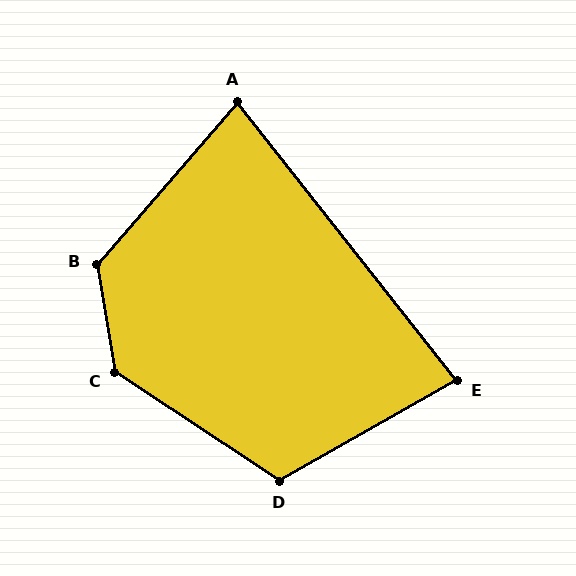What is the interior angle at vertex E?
Approximately 81 degrees (acute).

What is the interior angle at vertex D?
Approximately 117 degrees (obtuse).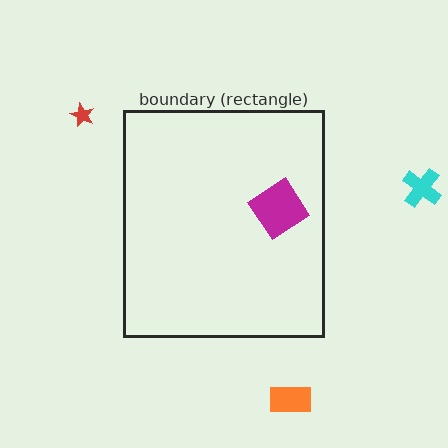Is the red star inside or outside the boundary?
Outside.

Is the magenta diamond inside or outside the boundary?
Inside.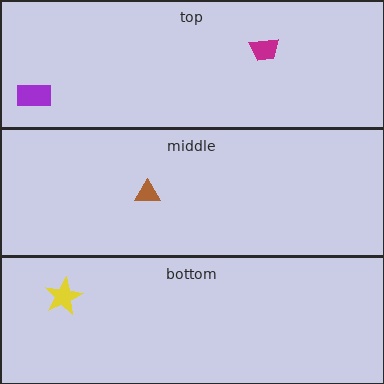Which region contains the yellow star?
The bottom region.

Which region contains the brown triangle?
The middle region.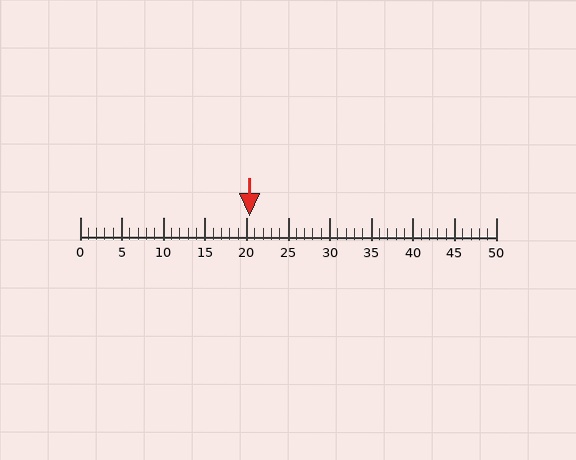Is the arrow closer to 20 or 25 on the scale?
The arrow is closer to 20.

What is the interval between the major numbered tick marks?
The major tick marks are spaced 5 units apart.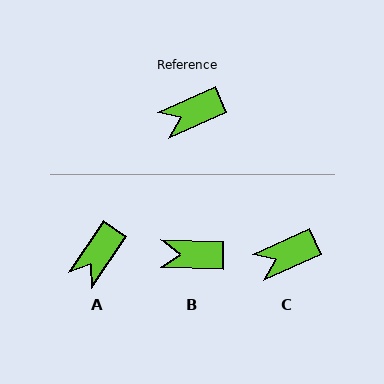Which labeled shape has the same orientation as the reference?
C.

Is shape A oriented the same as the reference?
No, it is off by about 33 degrees.